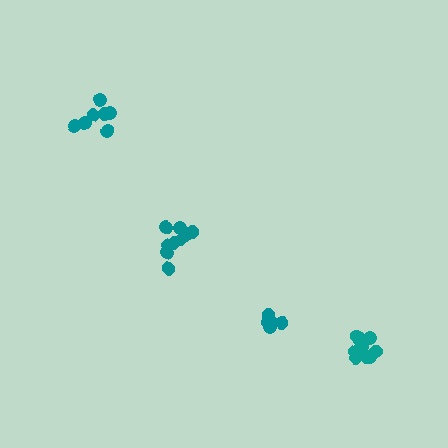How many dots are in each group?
Group 1: 5 dots, Group 2: 7 dots, Group 3: 10 dots, Group 4: 11 dots (33 total).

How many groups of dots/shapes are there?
There are 4 groups.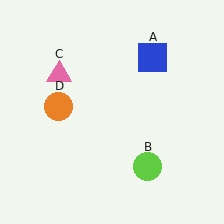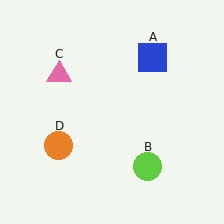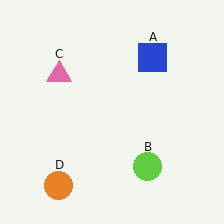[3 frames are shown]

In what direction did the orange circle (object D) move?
The orange circle (object D) moved down.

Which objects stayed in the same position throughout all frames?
Blue square (object A) and lime circle (object B) and pink triangle (object C) remained stationary.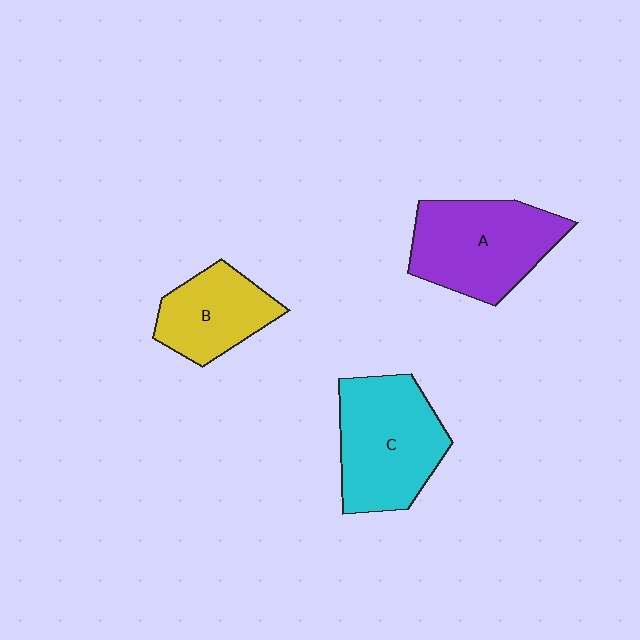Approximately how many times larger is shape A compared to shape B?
Approximately 1.5 times.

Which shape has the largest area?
Shape C (cyan).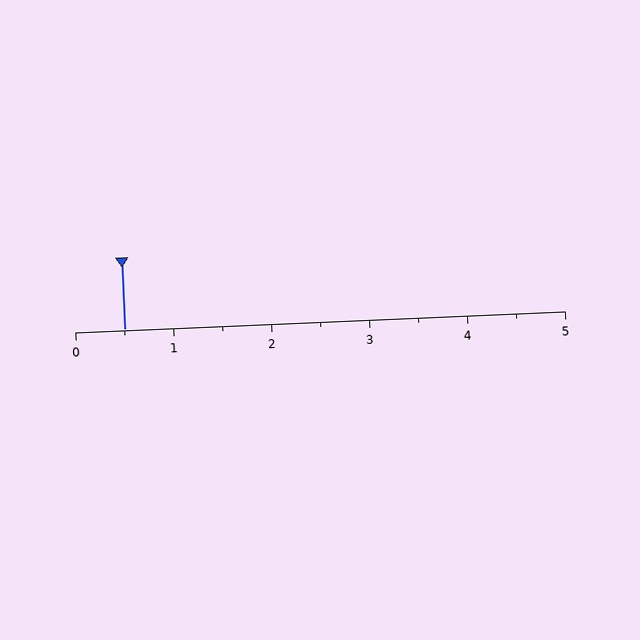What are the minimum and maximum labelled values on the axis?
The axis runs from 0 to 5.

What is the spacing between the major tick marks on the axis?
The major ticks are spaced 1 apart.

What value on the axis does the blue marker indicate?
The marker indicates approximately 0.5.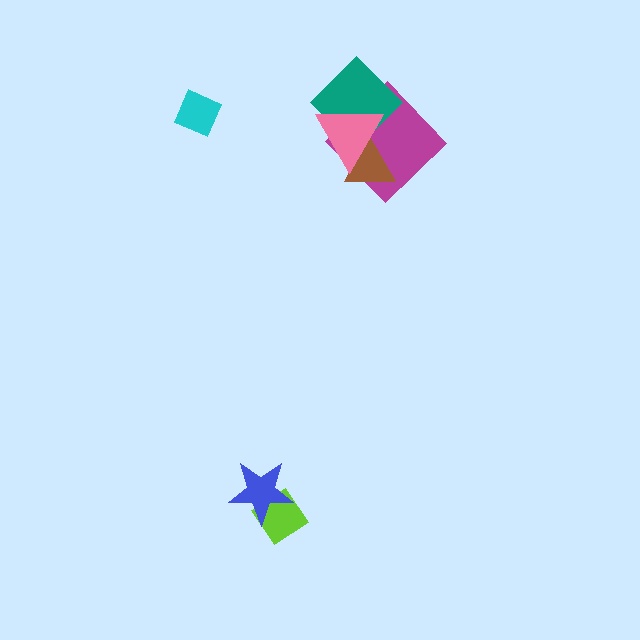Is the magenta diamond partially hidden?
Yes, it is partially covered by another shape.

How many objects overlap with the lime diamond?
1 object overlaps with the lime diamond.